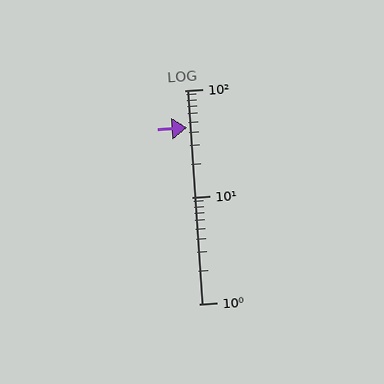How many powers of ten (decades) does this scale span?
The scale spans 2 decades, from 1 to 100.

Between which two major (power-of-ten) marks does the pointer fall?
The pointer is between 10 and 100.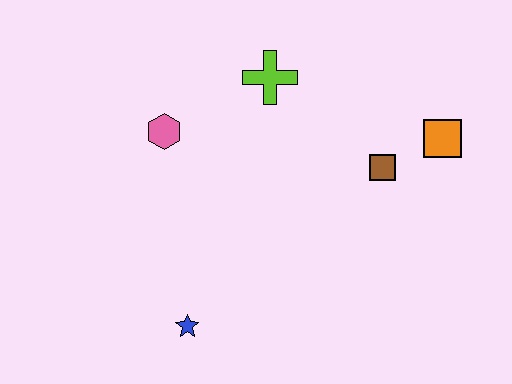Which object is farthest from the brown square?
The blue star is farthest from the brown square.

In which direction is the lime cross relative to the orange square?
The lime cross is to the left of the orange square.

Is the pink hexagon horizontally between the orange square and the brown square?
No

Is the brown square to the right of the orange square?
No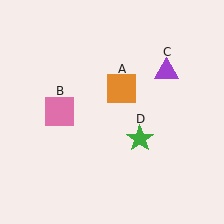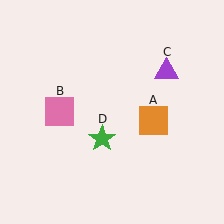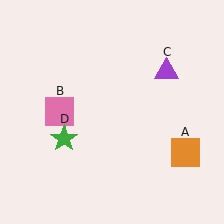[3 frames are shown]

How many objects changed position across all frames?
2 objects changed position: orange square (object A), green star (object D).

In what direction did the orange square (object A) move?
The orange square (object A) moved down and to the right.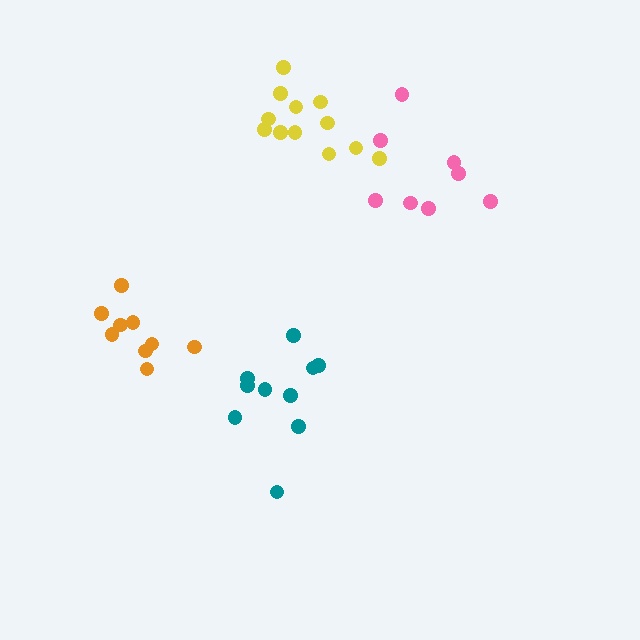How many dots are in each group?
Group 1: 8 dots, Group 2: 9 dots, Group 3: 12 dots, Group 4: 10 dots (39 total).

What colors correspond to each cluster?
The clusters are colored: pink, orange, yellow, teal.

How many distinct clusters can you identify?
There are 4 distinct clusters.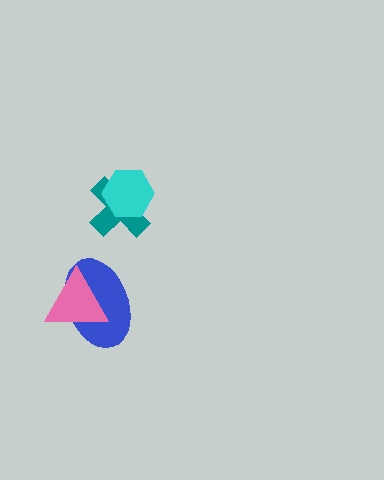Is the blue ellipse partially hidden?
Yes, it is partially covered by another shape.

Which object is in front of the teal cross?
The cyan hexagon is in front of the teal cross.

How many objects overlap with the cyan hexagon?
1 object overlaps with the cyan hexagon.